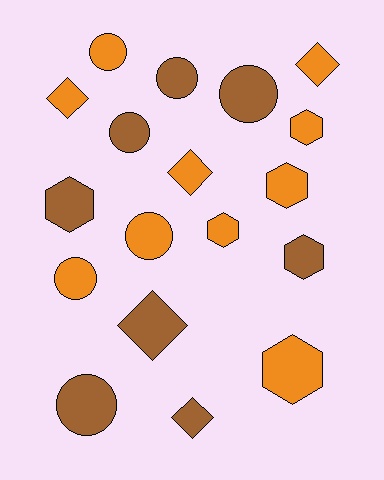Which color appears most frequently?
Orange, with 10 objects.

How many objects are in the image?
There are 18 objects.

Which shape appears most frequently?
Circle, with 7 objects.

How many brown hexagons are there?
There are 2 brown hexagons.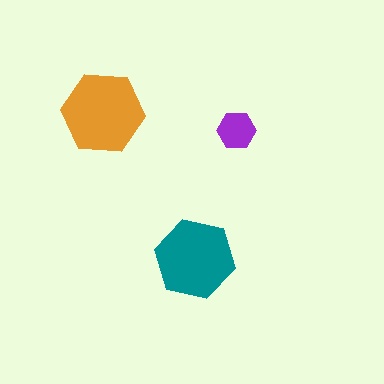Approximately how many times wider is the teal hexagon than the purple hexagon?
About 2 times wider.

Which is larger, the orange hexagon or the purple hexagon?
The orange one.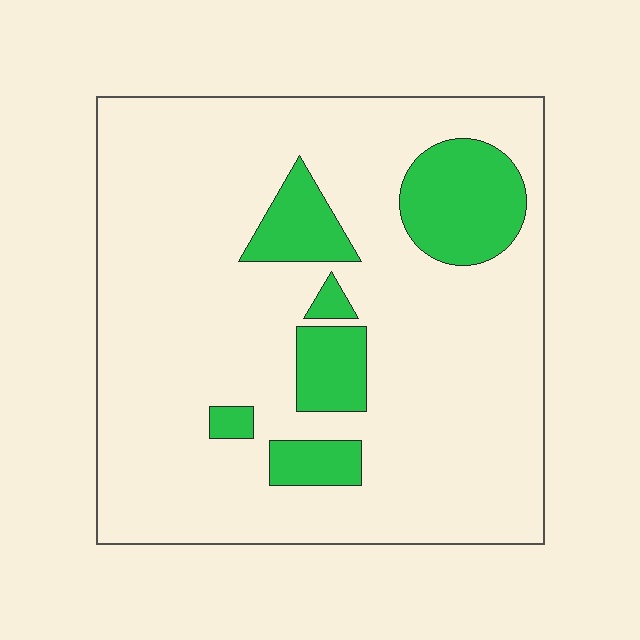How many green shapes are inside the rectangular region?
6.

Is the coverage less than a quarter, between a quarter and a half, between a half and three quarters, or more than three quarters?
Less than a quarter.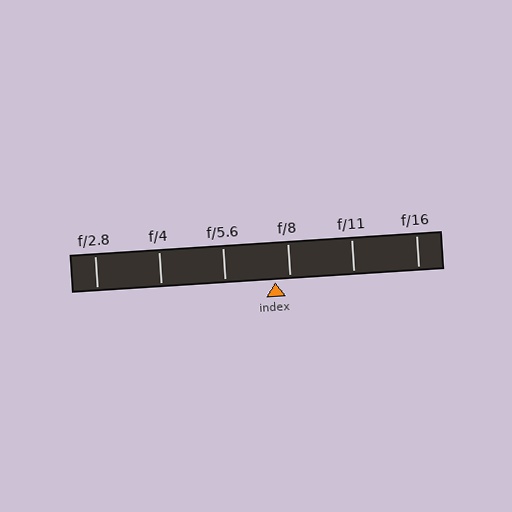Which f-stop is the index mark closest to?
The index mark is closest to f/8.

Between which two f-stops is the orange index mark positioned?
The index mark is between f/5.6 and f/8.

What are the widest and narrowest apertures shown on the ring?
The widest aperture shown is f/2.8 and the narrowest is f/16.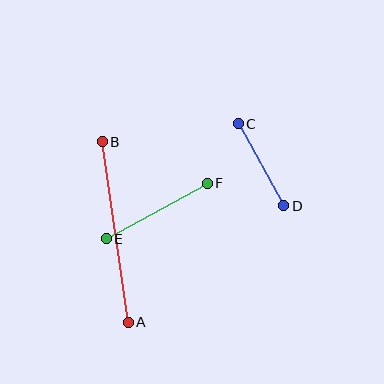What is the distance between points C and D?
The distance is approximately 94 pixels.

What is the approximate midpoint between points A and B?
The midpoint is at approximately (115, 232) pixels.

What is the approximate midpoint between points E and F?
The midpoint is at approximately (157, 211) pixels.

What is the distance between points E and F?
The distance is approximately 116 pixels.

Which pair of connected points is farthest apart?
Points A and B are farthest apart.